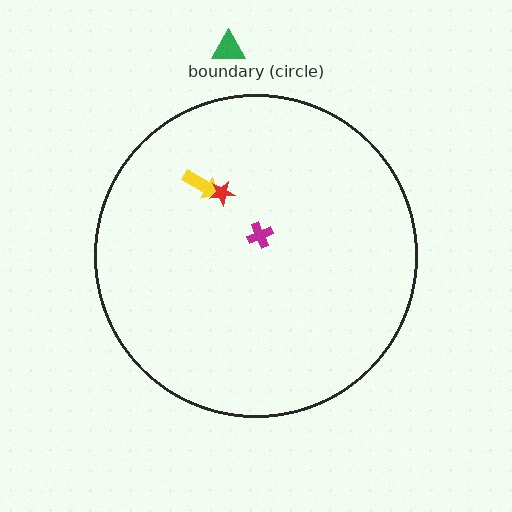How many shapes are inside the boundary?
3 inside, 1 outside.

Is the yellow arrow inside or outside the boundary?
Inside.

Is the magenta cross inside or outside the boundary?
Inside.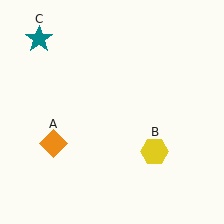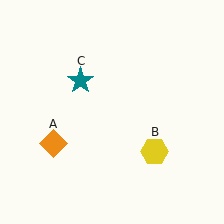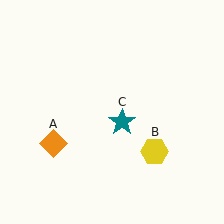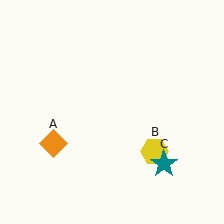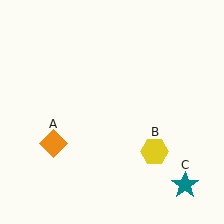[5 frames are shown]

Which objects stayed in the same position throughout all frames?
Orange diamond (object A) and yellow hexagon (object B) remained stationary.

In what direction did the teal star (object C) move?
The teal star (object C) moved down and to the right.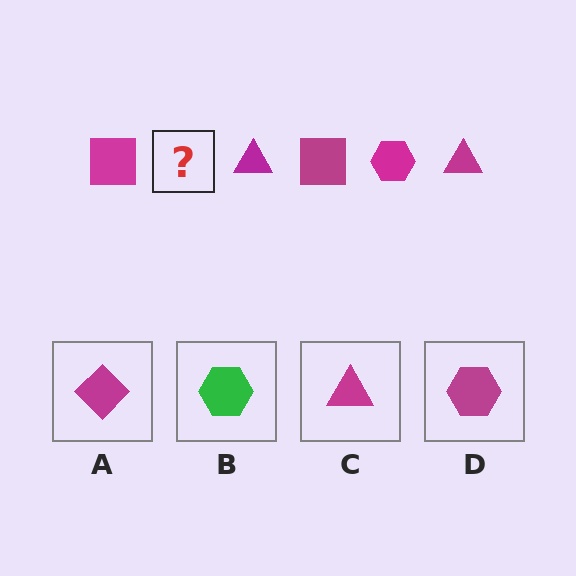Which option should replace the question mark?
Option D.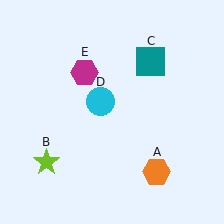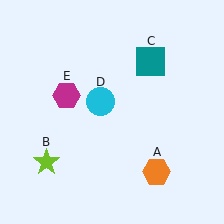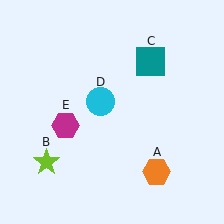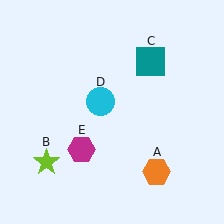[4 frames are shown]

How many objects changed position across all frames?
1 object changed position: magenta hexagon (object E).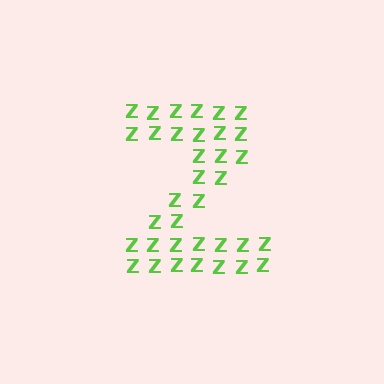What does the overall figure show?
The overall figure shows the letter Z.